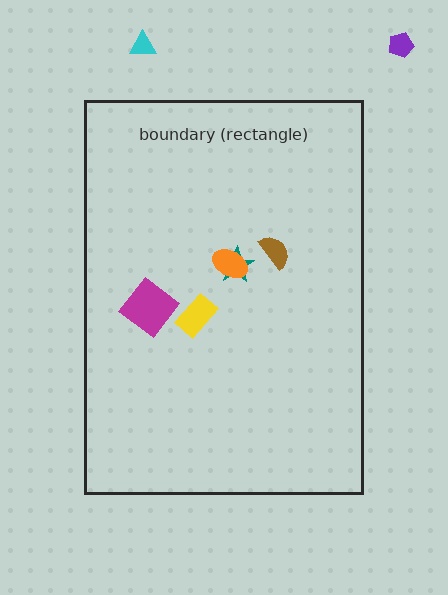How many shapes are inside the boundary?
5 inside, 2 outside.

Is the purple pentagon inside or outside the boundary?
Outside.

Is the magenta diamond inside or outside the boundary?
Inside.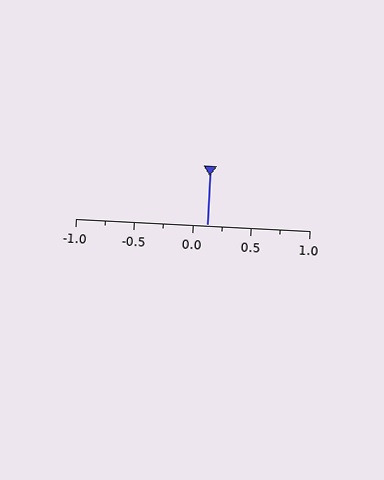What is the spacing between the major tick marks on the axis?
The major ticks are spaced 0.5 apart.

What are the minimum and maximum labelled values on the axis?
The axis runs from -1.0 to 1.0.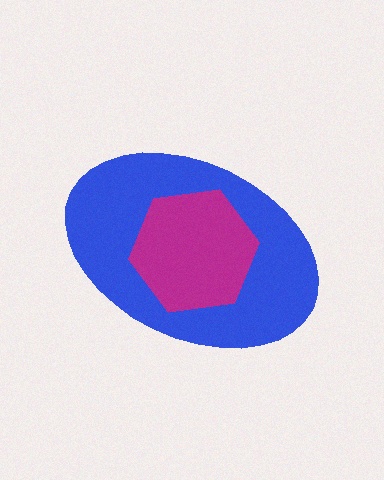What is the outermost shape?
The blue ellipse.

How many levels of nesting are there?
2.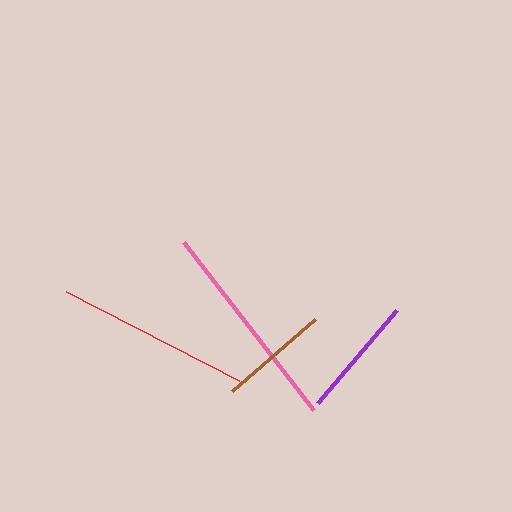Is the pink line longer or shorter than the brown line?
The pink line is longer than the brown line.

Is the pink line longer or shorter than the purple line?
The pink line is longer than the purple line.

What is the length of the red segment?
The red segment is approximately 195 pixels long.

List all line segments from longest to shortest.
From longest to shortest: pink, red, purple, brown.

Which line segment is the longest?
The pink line is the longest at approximately 212 pixels.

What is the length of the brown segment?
The brown segment is approximately 110 pixels long.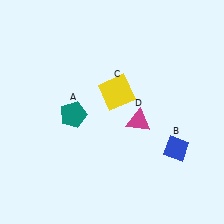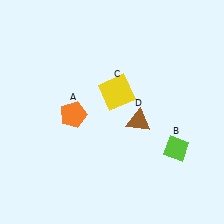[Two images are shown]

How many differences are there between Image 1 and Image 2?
There are 3 differences between the two images.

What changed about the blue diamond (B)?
In Image 1, B is blue. In Image 2, it changed to lime.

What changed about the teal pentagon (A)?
In Image 1, A is teal. In Image 2, it changed to orange.